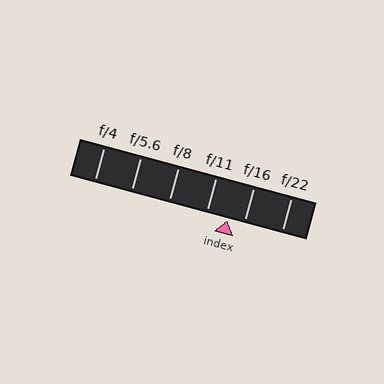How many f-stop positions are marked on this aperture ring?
There are 6 f-stop positions marked.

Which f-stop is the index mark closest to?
The index mark is closest to f/16.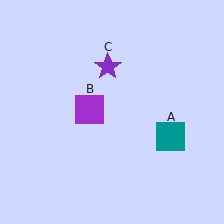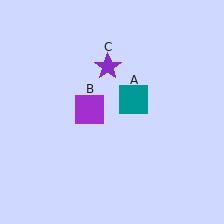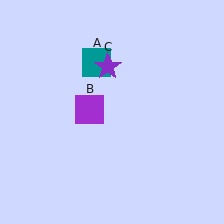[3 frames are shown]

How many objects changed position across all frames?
1 object changed position: teal square (object A).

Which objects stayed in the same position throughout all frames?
Purple square (object B) and purple star (object C) remained stationary.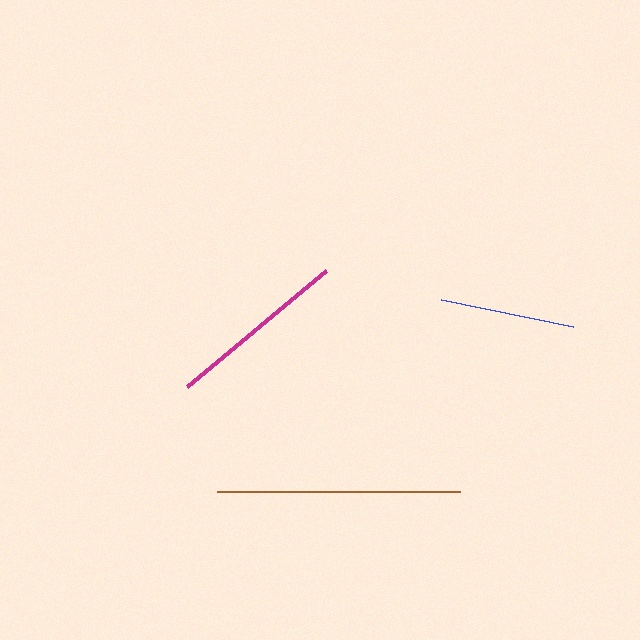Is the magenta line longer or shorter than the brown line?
The brown line is longer than the magenta line.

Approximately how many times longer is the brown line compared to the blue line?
The brown line is approximately 1.8 times the length of the blue line.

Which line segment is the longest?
The brown line is the longest at approximately 243 pixels.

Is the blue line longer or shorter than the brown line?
The brown line is longer than the blue line.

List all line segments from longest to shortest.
From longest to shortest: brown, magenta, blue.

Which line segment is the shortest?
The blue line is the shortest at approximately 135 pixels.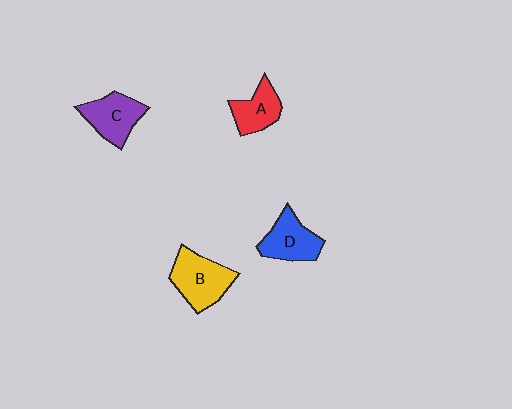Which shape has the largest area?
Shape B (yellow).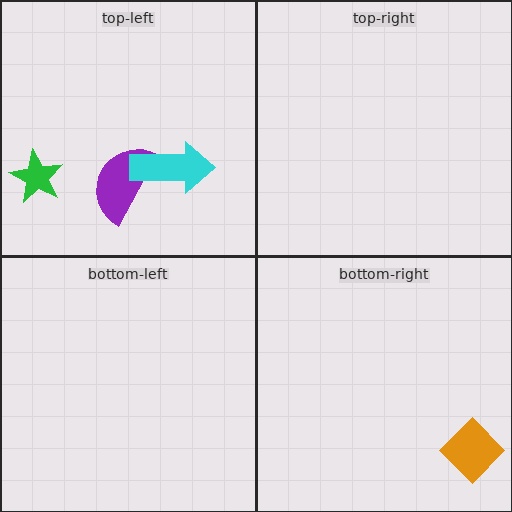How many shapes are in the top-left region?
3.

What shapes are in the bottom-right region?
The orange diamond.